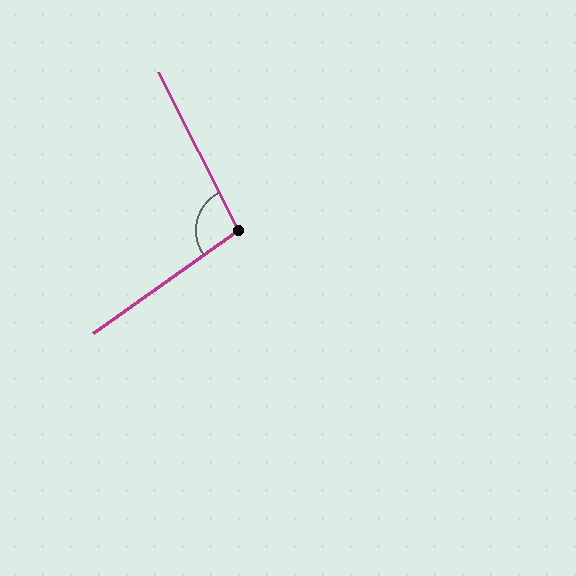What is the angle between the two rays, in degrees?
Approximately 98 degrees.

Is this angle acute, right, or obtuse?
It is obtuse.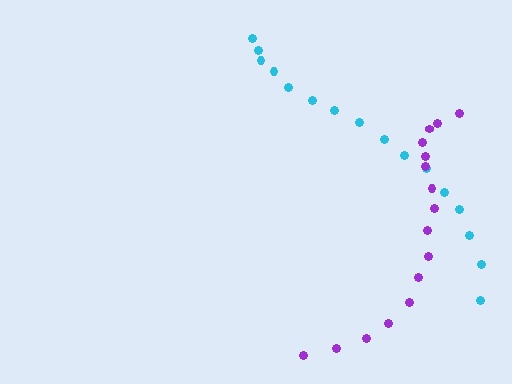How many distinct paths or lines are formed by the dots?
There are 2 distinct paths.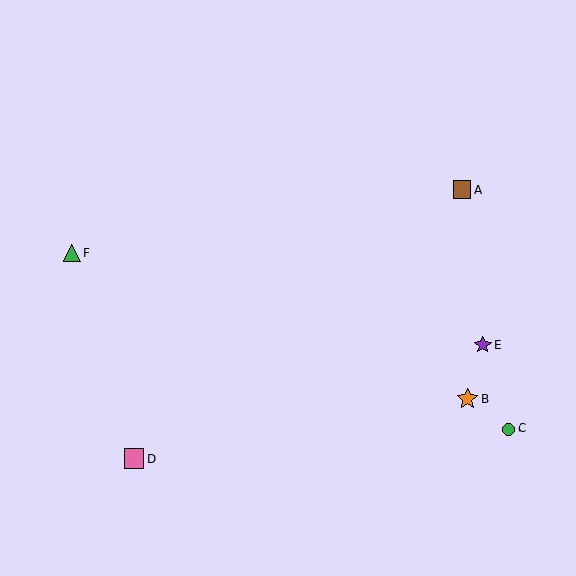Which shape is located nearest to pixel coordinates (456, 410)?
The orange star (labeled B) at (468, 398) is nearest to that location.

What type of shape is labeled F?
Shape F is a green triangle.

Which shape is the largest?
The orange star (labeled B) is the largest.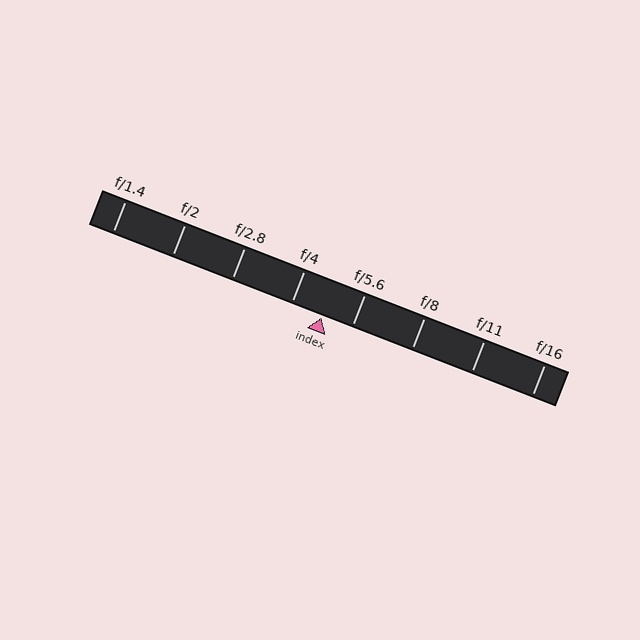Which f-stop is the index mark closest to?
The index mark is closest to f/5.6.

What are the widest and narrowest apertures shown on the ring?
The widest aperture shown is f/1.4 and the narrowest is f/16.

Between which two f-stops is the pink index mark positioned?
The index mark is between f/4 and f/5.6.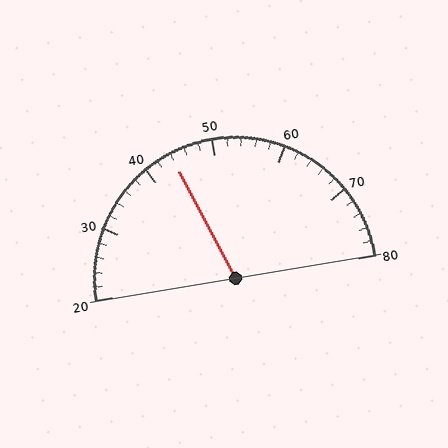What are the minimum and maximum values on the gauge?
The gauge ranges from 20 to 80.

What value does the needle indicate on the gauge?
The needle indicates approximately 44.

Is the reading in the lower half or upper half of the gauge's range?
The reading is in the lower half of the range (20 to 80).